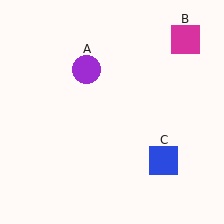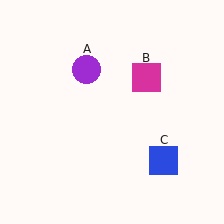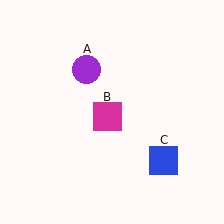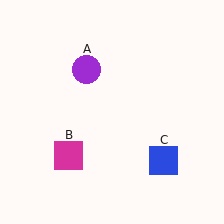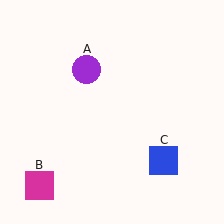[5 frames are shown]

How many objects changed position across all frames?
1 object changed position: magenta square (object B).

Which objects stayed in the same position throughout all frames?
Purple circle (object A) and blue square (object C) remained stationary.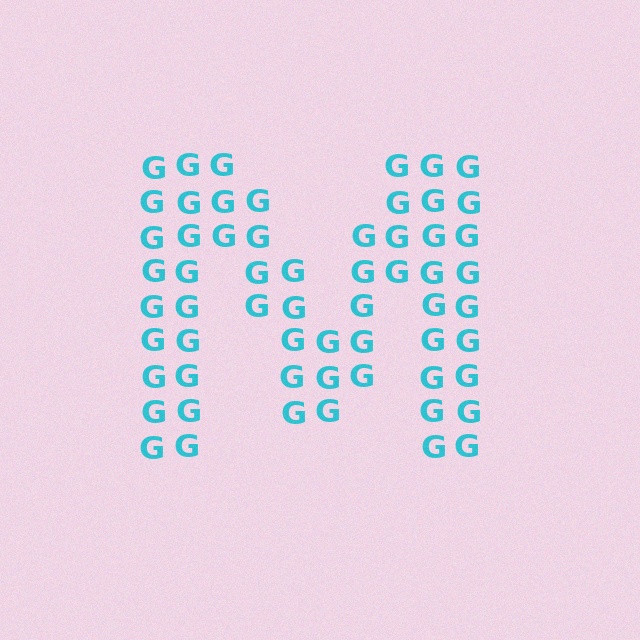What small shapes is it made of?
It is made of small letter G's.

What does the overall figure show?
The overall figure shows the letter M.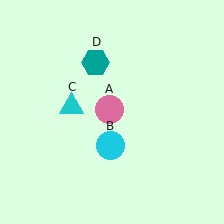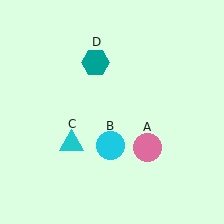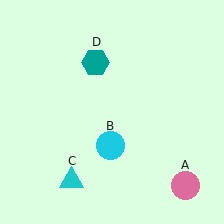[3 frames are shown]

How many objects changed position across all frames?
2 objects changed position: pink circle (object A), cyan triangle (object C).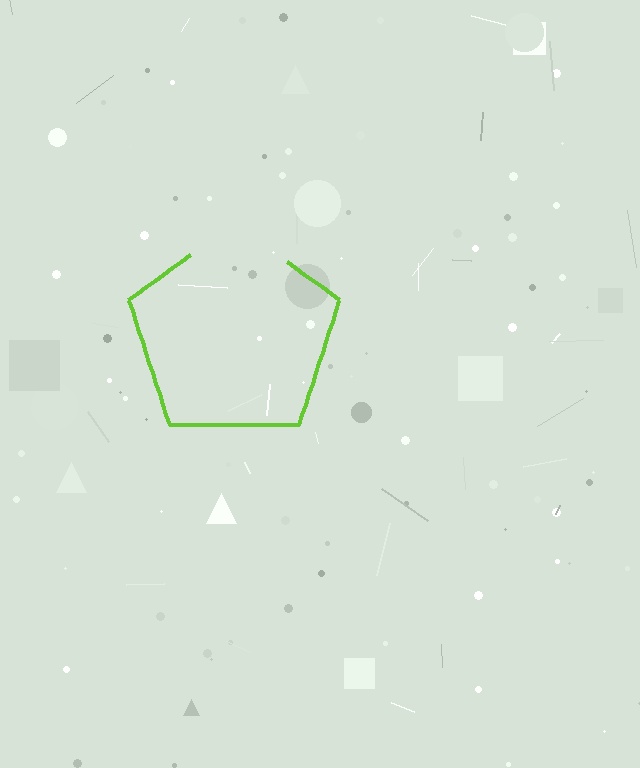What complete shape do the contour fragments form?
The contour fragments form a pentagon.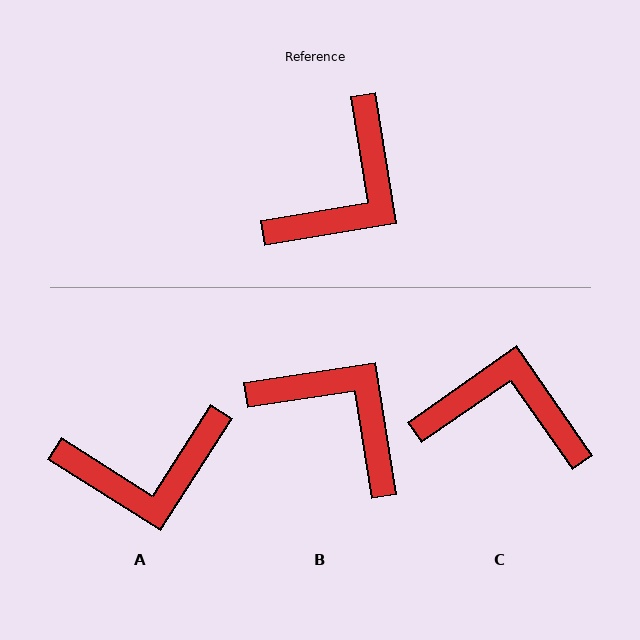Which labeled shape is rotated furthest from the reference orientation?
C, about 116 degrees away.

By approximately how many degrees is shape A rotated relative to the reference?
Approximately 42 degrees clockwise.